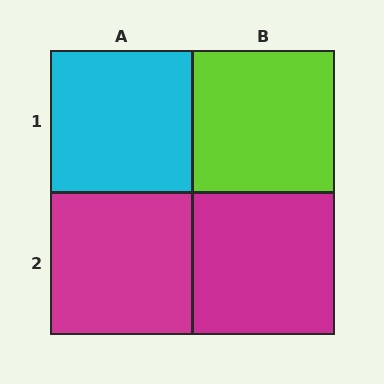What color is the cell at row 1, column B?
Lime.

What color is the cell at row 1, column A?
Cyan.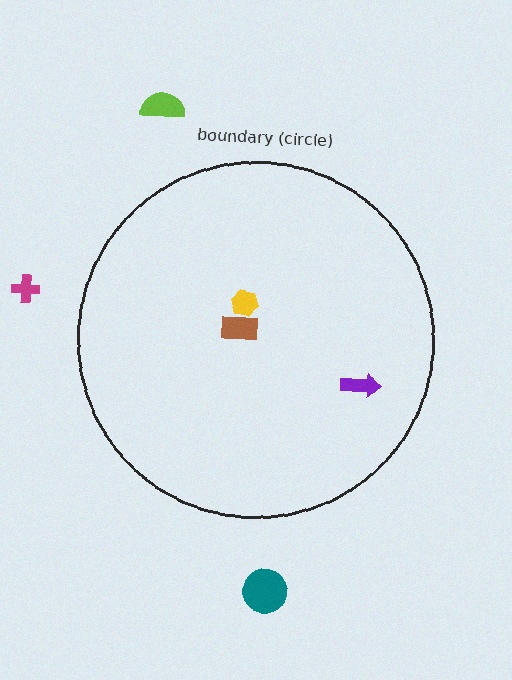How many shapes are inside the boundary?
3 inside, 3 outside.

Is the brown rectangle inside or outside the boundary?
Inside.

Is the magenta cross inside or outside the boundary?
Outside.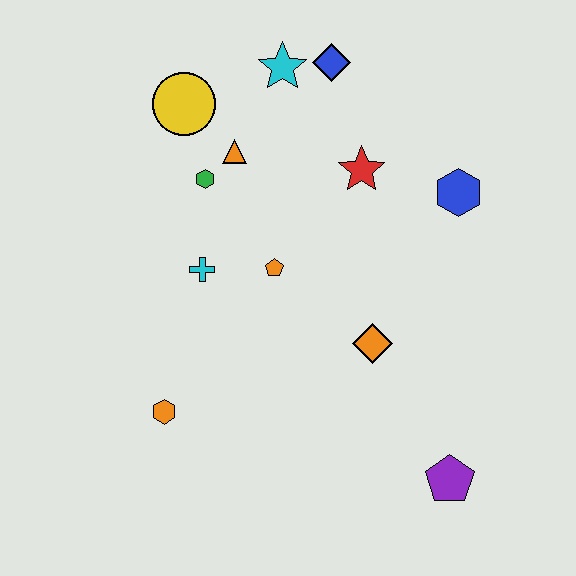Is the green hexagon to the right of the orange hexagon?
Yes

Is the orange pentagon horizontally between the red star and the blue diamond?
No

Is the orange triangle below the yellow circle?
Yes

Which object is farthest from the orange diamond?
The yellow circle is farthest from the orange diamond.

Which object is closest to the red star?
The blue hexagon is closest to the red star.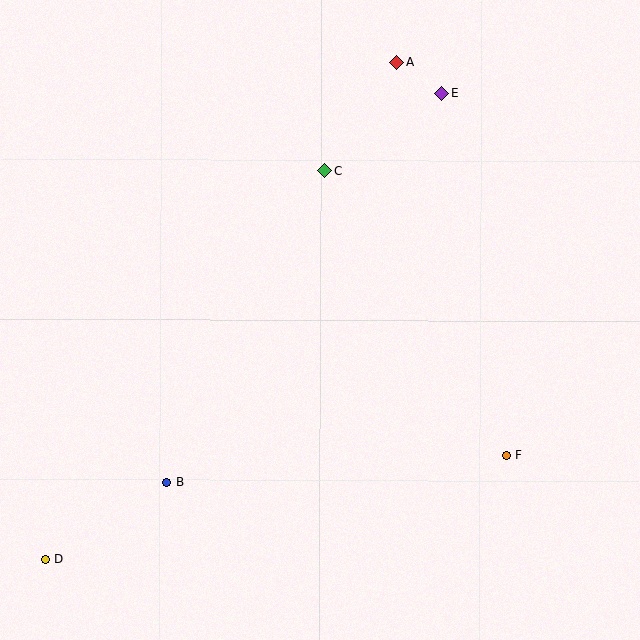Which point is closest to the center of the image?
Point C at (324, 171) is closest to the center.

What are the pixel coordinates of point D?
Point D is at (45, 559).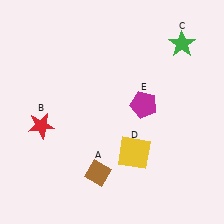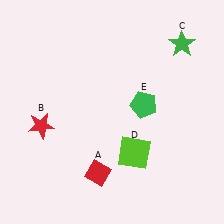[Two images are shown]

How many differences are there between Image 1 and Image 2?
There are 3 differences between the two images.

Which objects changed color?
A changed from brown to red. D changed from yellow to lime. E changed from magenta to green.